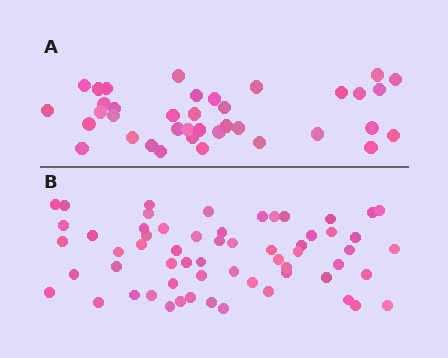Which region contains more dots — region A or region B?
Region B (the bottom region) has more dots.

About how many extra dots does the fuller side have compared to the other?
Region B has approximately 20 more dots than region A.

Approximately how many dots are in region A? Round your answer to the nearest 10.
About 40 dots. (The exact count is 38, which rounds to 40.)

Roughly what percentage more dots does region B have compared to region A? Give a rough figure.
About 60% more.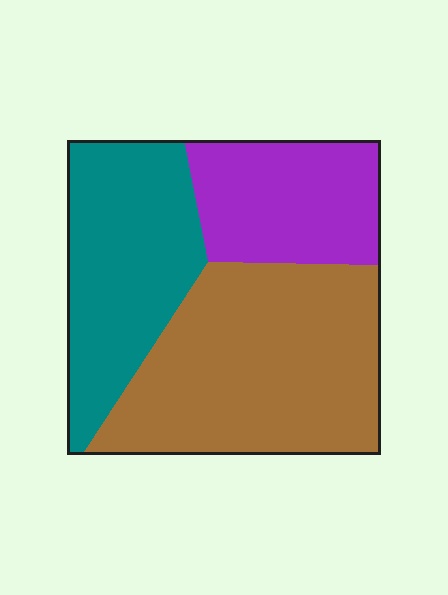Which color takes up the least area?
Purple, at roughly 25%.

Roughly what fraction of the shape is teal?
Teal takes up between a sixth and a third of the shape.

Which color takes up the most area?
Brown, at roughly 45%.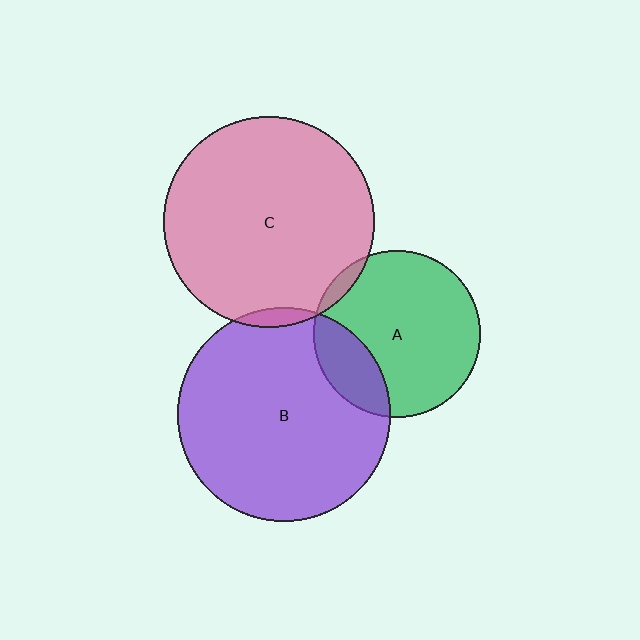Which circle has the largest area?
Circle B (purple).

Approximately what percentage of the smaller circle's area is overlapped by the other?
Approximately 5%.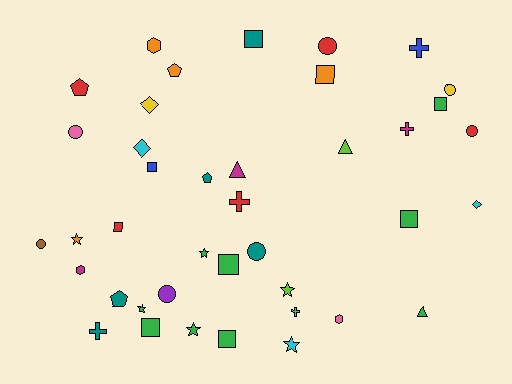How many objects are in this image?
There are 40 objects.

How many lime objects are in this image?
There are 3 lime objects.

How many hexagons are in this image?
There are 3 hexagons.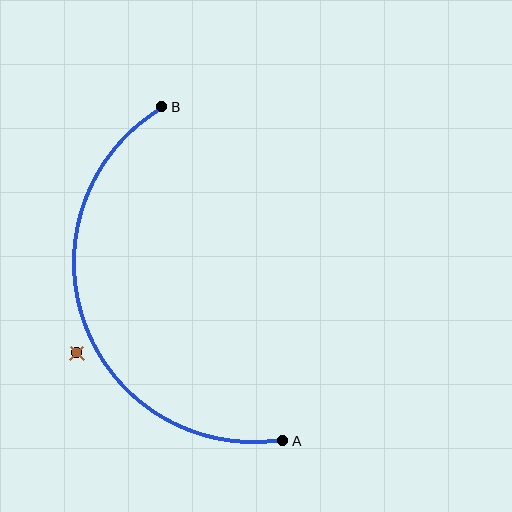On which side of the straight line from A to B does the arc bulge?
The arc bulges to the left of the straight line connecting A and B.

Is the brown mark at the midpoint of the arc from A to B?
No — the brown mark does not lie on the arc at all. It sits slightly outside the curve.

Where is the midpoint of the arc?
The arc midpoint is the point on the curve farthest from the straight line joining A and B. It sits to the left of that line.